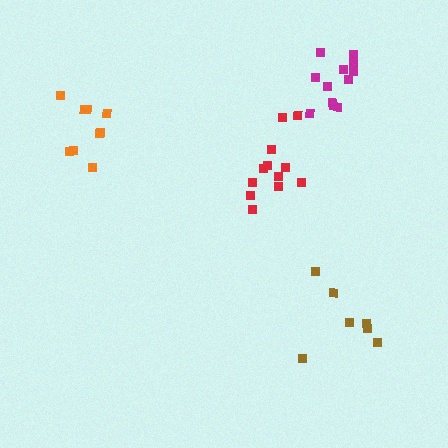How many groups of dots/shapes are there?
There are 4 groups.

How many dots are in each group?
Group 1: 7 dots, Group 2: 9 dots, Group 3: 12 dots, Group 4: 12 dots (40 total).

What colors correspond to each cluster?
The clusters are colored: brown, orange, red, magenta.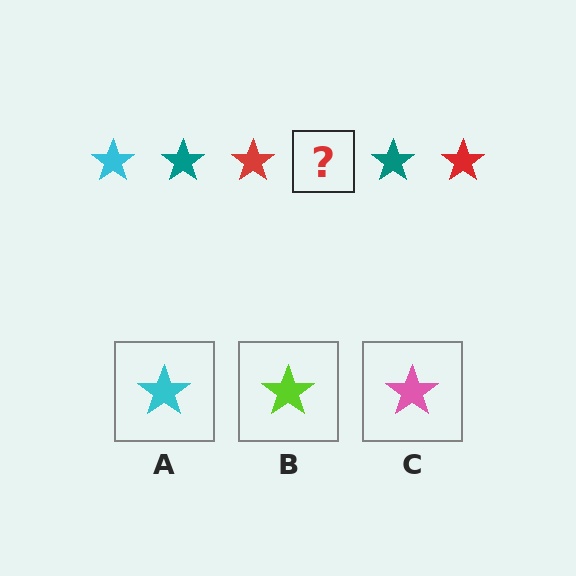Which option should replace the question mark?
Option A.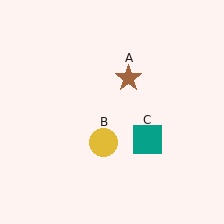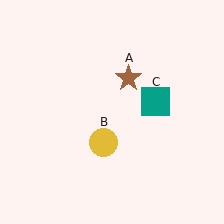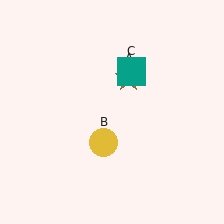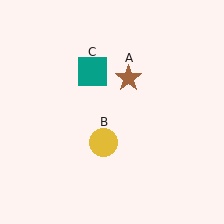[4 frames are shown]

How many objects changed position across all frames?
1 object changed position: teal square (object C).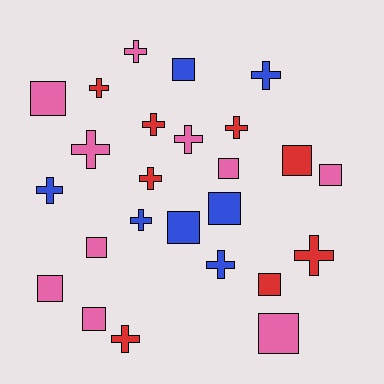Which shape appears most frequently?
Cross, with 13 objects.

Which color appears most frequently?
Pink, with 10 objects.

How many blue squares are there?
There are 3 blue squares.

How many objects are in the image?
There are 25 objects.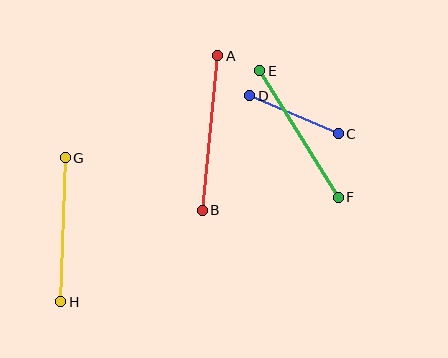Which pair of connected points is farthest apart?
Points A and B are farthest apart.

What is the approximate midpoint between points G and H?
The midpoint is at approximately (63, 230) pixels.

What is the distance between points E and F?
The distance is approximately 149 pixels.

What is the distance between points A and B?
The distance is approximately 156 pixels.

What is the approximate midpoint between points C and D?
The midpoint is at approximately (294, 115) pixels.